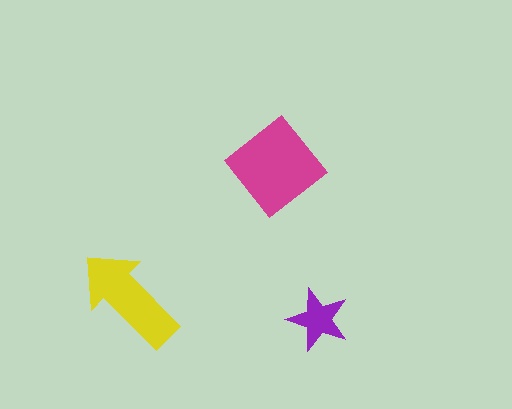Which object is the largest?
The magenta diamond.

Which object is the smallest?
The purple star.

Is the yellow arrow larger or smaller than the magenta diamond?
Smaller.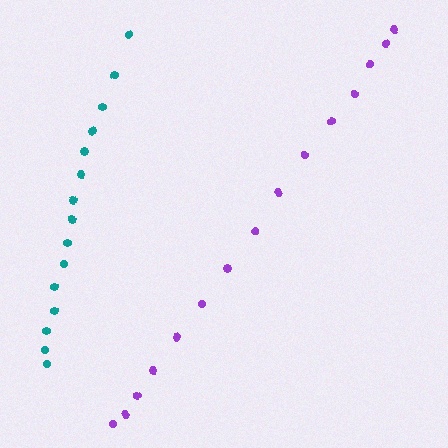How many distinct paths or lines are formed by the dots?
There are 2 distinct paths.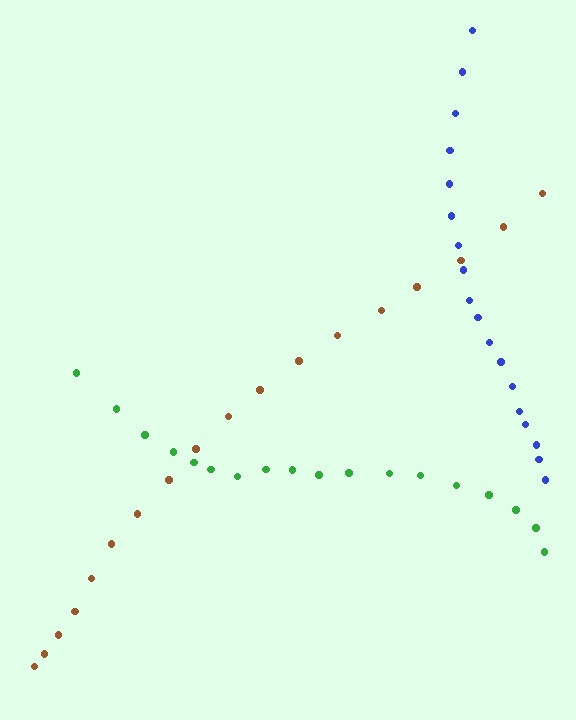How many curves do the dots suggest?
There are 3 distinct paths.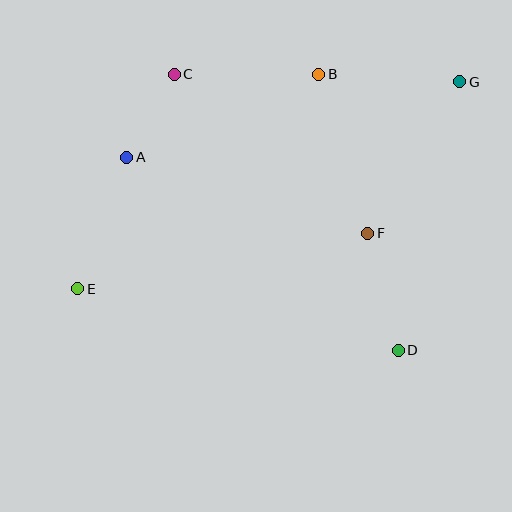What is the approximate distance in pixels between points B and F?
The distance between B and F is approximately 166 pixels.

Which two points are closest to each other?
Points A and C are closest to each other.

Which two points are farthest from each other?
Points E and G are farthest from each other.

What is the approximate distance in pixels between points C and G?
The distance between C and G is approximately 286 pixels.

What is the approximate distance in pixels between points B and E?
The distance between B and E is approximately 323 pixels.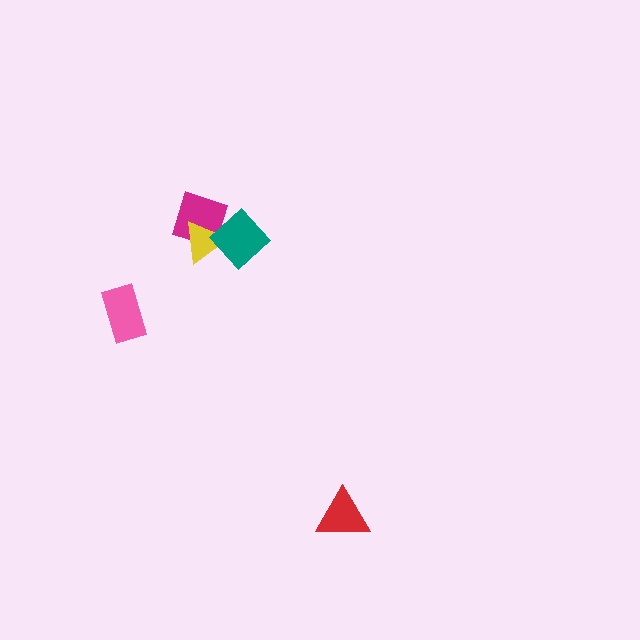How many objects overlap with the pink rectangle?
0 objects overlap with the pink rectangle.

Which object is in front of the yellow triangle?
The teal diamond is in front of the yellow triangle.